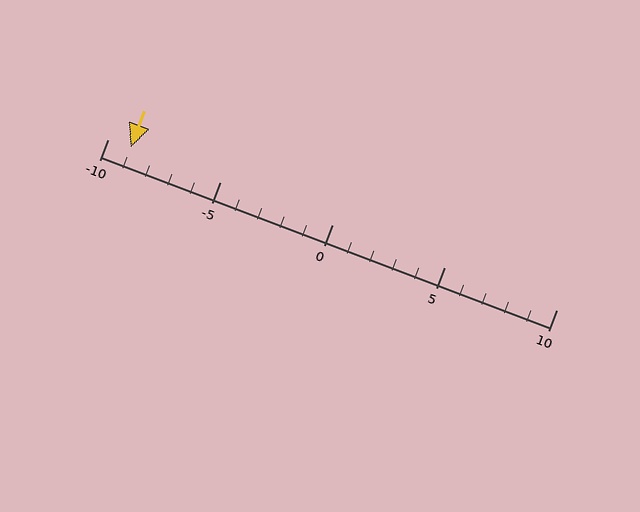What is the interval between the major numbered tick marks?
The major tick marks are spaced 5 units apart.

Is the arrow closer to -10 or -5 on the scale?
The arrow is closer to -10.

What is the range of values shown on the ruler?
The ruler shows values from -10 to 10.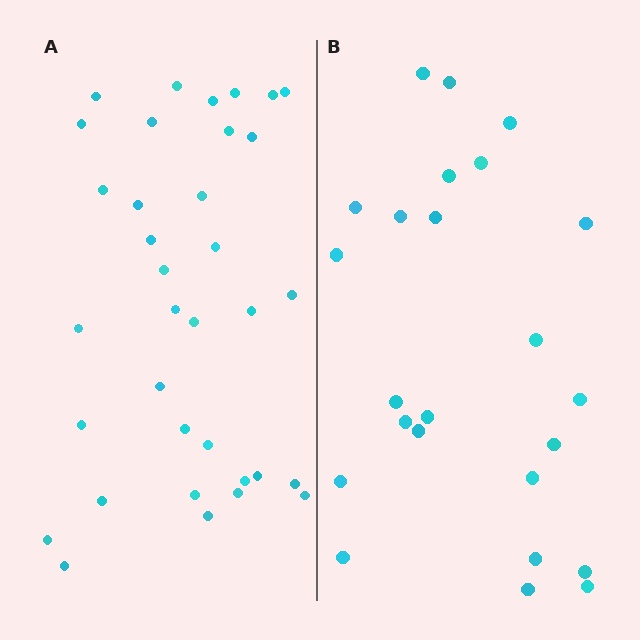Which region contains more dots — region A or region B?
Region A (the left region) has more dots.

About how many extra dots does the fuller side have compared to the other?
Region A has roughly 12 or so more dots than region B.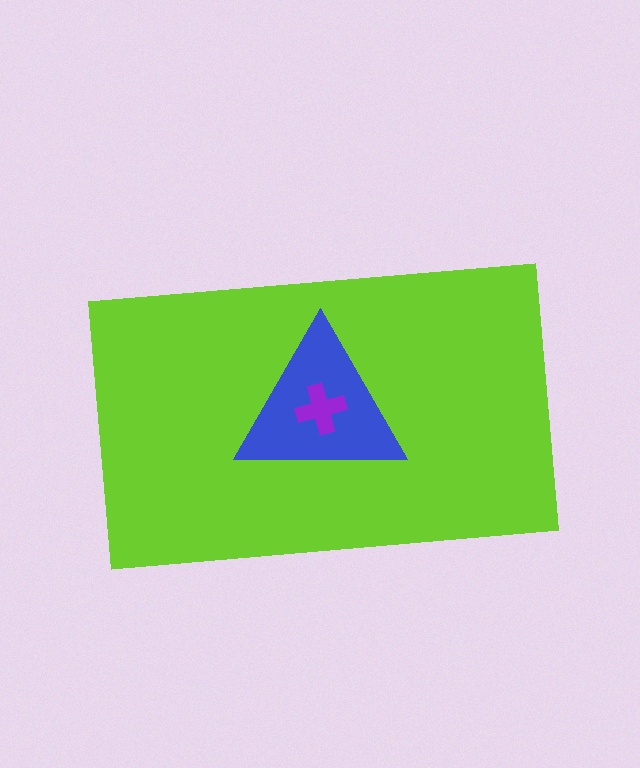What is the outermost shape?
The lime rectangle.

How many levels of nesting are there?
3.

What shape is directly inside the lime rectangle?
The blue triangle.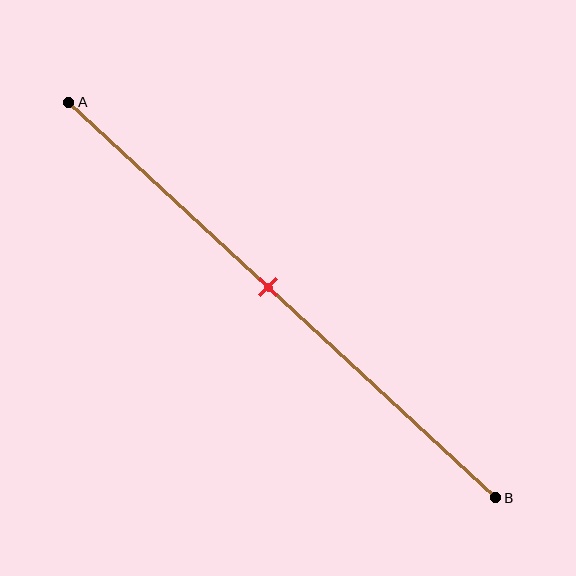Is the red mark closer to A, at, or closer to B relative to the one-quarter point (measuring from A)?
The red mark is closer to point B than the one-quarter point of segment AB.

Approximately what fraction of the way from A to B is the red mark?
The red mark is approximately 45% of the way from A to B.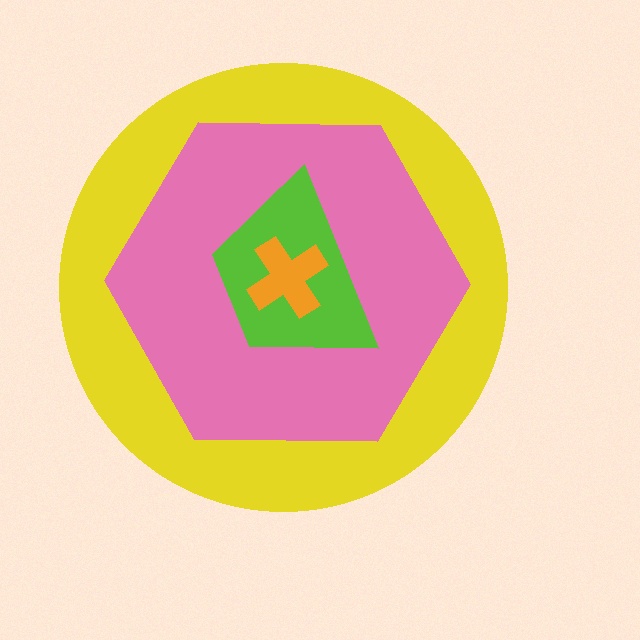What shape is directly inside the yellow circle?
The pink hexagon.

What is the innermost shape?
The orange cross.